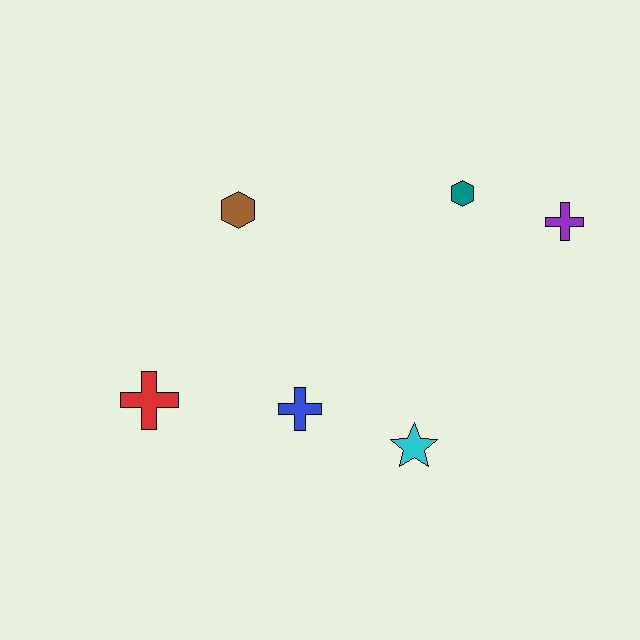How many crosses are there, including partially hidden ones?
There are 3 crosses.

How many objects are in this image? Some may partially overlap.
There are 6 objects.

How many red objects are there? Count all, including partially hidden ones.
There is 1 red object.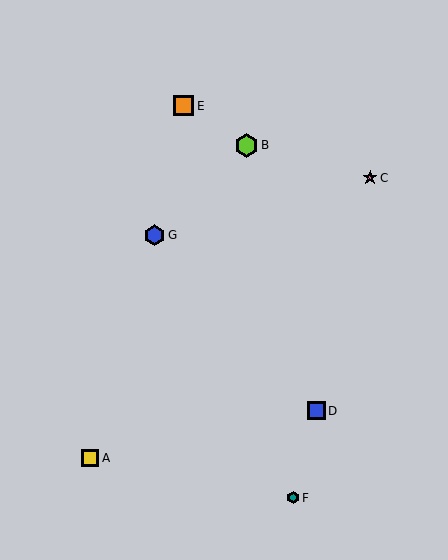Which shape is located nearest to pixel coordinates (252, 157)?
The lime hexagon (labeled B) at (246, 145) is nearest to that location.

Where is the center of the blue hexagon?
The center of the blue hexagon is at (155, 235).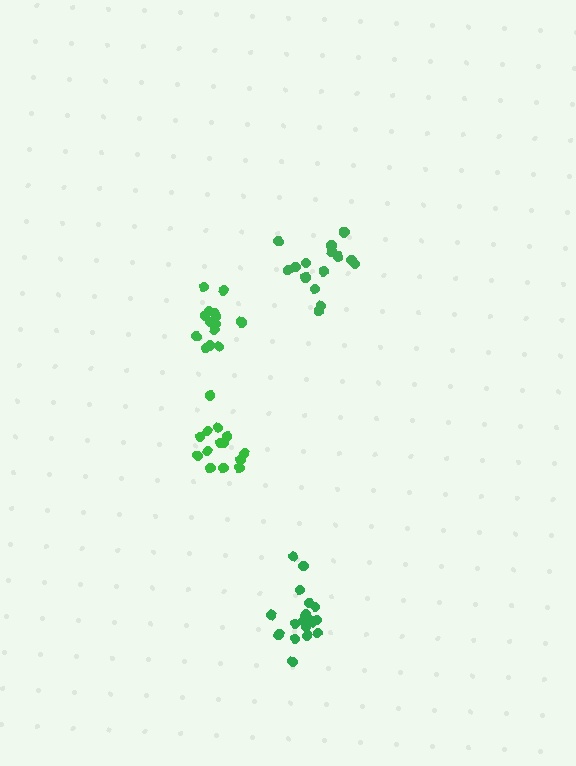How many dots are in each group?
Group 1: 14 dots, Group 2: 18 dots, Group 3: 14 dots, Group 4: 15 dots (61 total).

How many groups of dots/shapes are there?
There are 4 groups.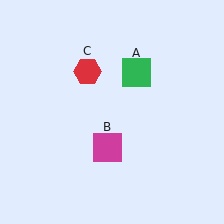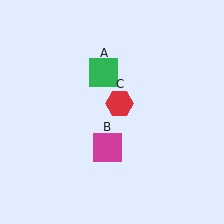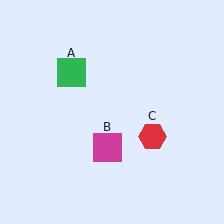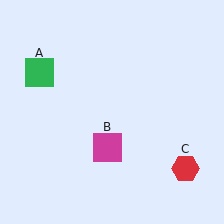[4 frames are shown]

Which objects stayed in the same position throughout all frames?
Magenta square (object B) remained stationary.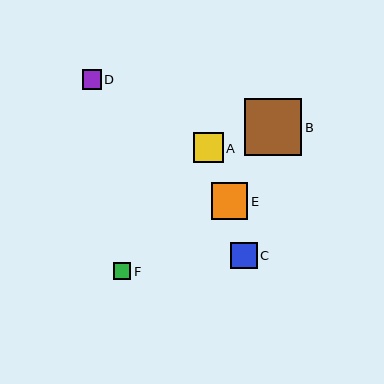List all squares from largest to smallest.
From largest to smallest: B, E, A, C, D, F.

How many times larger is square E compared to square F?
Square E is approximately 2.1 times the size of square F.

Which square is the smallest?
Square F is the smallest with a size of approximately 17 pixels.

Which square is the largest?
Square B is the largest with a size of approximately 57 pixels.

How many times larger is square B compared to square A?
Square B is approximately 1.9 times the size of square A.